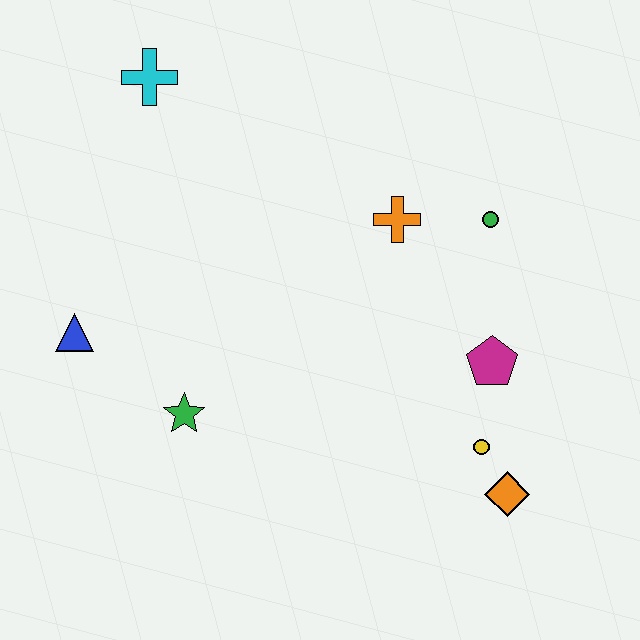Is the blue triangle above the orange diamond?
Yes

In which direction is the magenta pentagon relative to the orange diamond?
The magenta pentagon is above the orange diamond.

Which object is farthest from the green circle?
The blue triangle is farthest from the green circle.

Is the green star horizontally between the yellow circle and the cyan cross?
Yes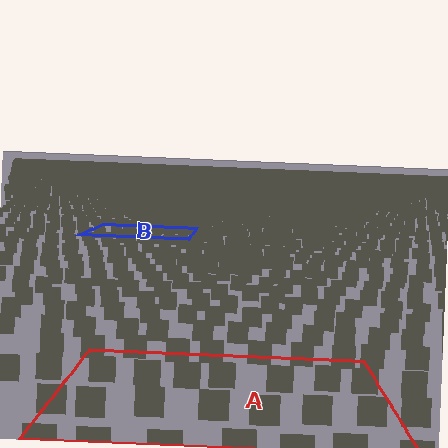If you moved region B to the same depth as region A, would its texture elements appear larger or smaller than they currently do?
They would appear larger. At a closer depth, the same texture elements are projected at a bigger on-screen size.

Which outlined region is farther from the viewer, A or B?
Region B is farther from the viewer — the texture elements inside it appear smaller and more densely packed.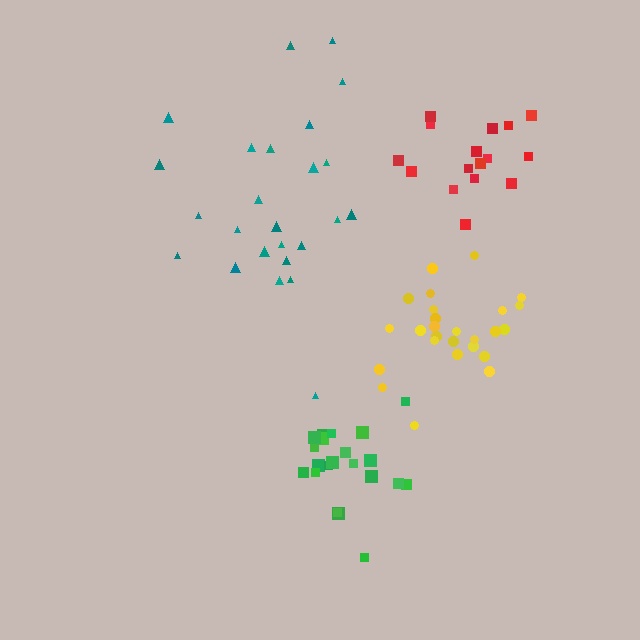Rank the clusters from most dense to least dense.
yellow, green, red, teal.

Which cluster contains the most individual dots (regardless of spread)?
Yellow (26).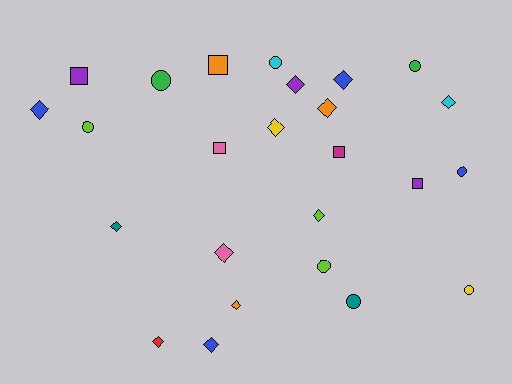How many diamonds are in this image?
There are 12 diamonds.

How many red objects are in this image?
There is 1 red object.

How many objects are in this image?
There are 25 objects.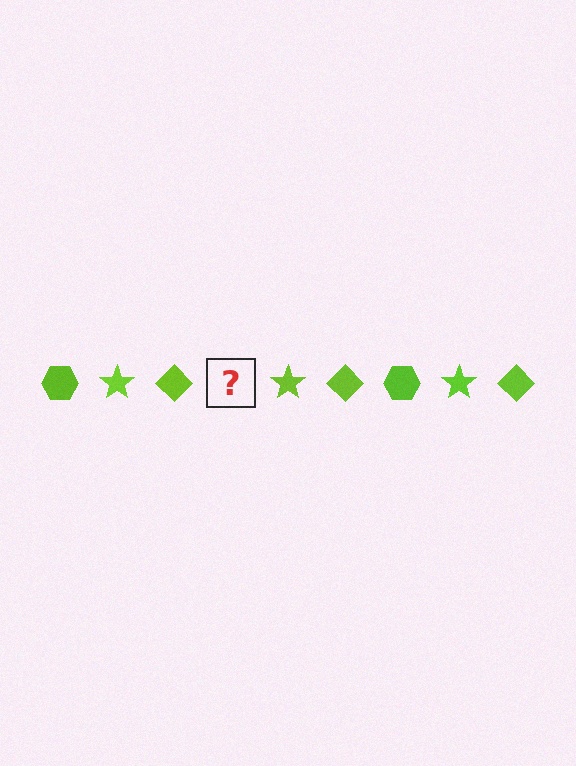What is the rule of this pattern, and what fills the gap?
The rule is that the pattern cycles through hexagon, star, diamond shapes in lime. The gap should be filled with a lime hexagon.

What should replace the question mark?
The question mark should be replaced with a lime hexagon.